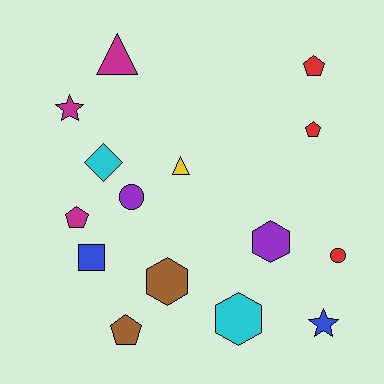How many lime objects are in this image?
There are no lime objects.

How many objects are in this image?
There are 15 objects.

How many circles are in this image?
There are 2 circles.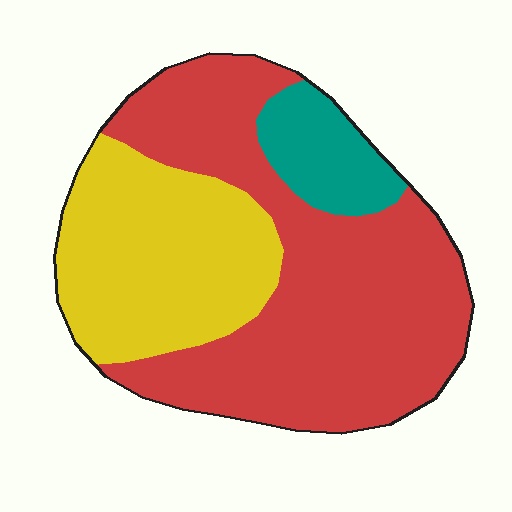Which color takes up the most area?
Red, at roughly 55%.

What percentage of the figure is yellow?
Yellow takes up between a quarter and a half of the figure.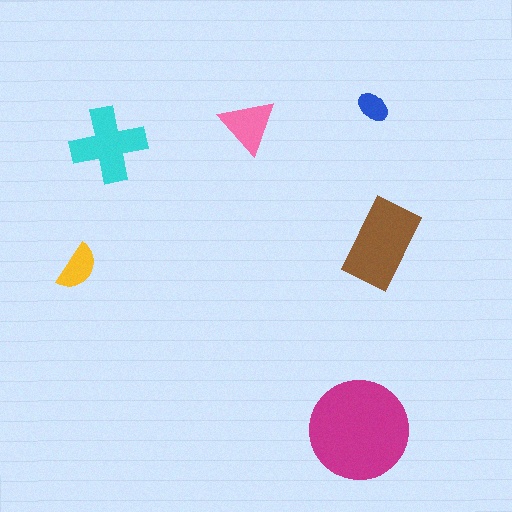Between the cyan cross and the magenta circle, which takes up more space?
The magenta circle.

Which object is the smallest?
The blue ellipse.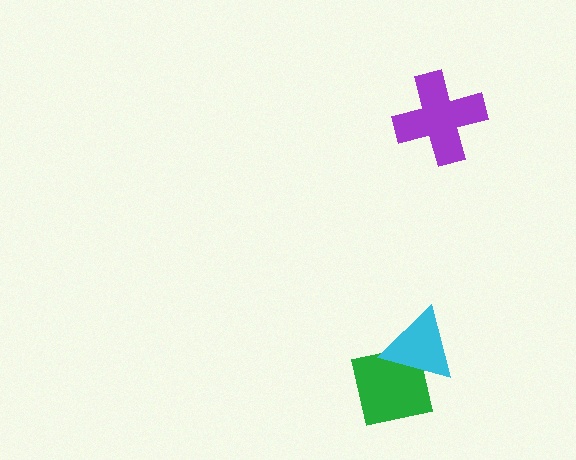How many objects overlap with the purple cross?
0 objects overlap with the purple cross.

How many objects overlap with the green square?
1 object overlaps with the green square.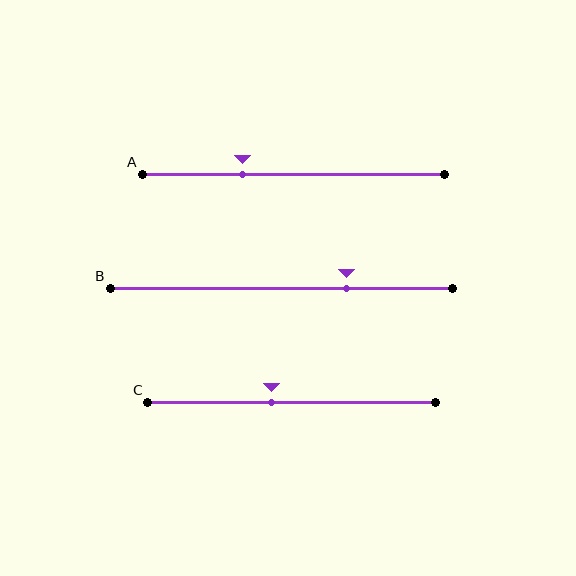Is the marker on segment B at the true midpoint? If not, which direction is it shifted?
No, the marker on segment B is shifted to the right by about 19% of the segment length.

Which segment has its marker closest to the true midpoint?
Segment C has its marker closest to the true midpoint.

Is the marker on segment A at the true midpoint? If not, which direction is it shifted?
No, the marker on segment A is shifted to the left by about 17% of the segment length.